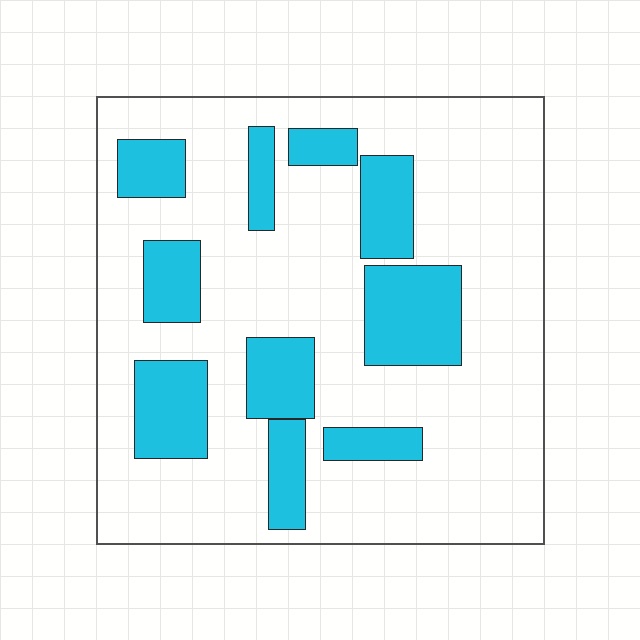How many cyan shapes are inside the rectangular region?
10.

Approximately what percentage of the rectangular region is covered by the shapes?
Approximately 25%.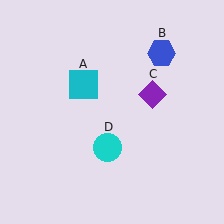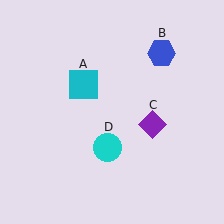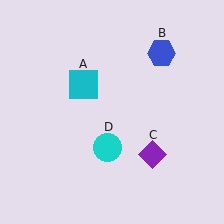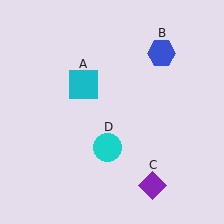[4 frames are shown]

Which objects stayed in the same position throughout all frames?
Cyan square (object A) and blue hexagon (object B) and cyan circle (object D) remained stationary.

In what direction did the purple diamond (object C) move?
The purple diamond (object C) moved down.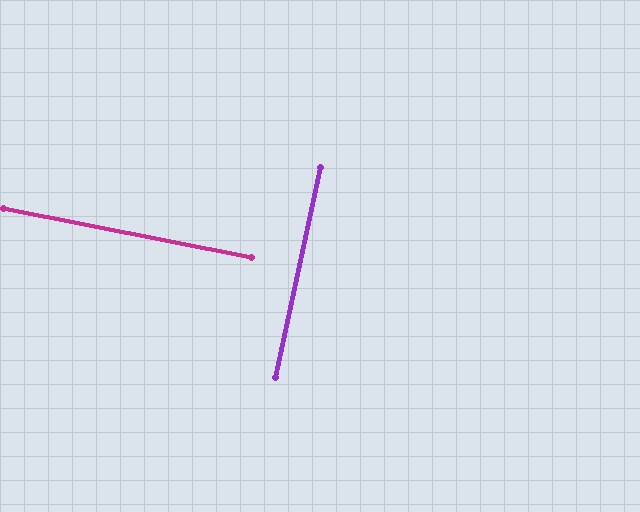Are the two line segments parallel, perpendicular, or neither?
Perpendicular — they meet at approximately 89°.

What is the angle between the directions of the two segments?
Approximately 89 degrees.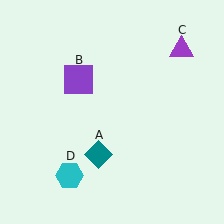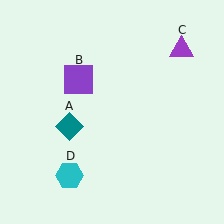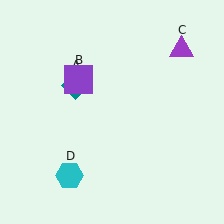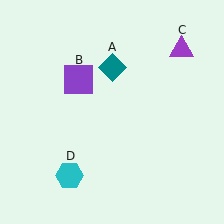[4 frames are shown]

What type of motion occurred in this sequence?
The teal diamond (object A) rotated clockwise around the center of the scene.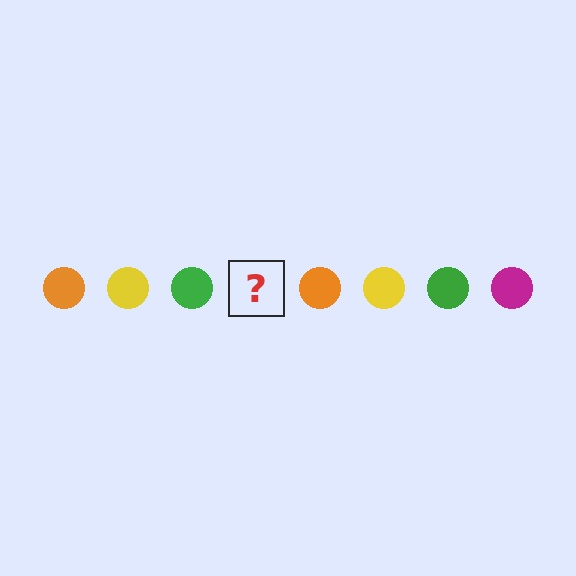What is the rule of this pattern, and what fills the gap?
The rule is that the pattern cycles through orange, yellow, green, magenta circles. The gap should be filled with a magenta circle.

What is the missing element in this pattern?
The missing element is a magenta circle.